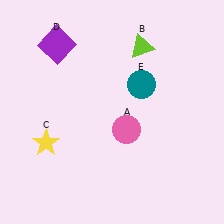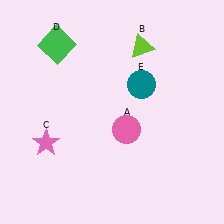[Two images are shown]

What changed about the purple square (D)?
In Image 1, D is purple. In Image 2, it changed to green.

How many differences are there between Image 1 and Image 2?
There are 2 differences between the two images.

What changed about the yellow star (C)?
In Image 1, C is yellow. In Image 2, it changed to pink.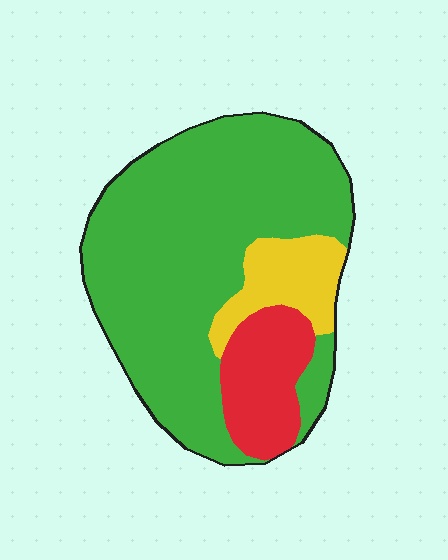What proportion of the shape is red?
Red takes up about one sixth (1/6) of the shape.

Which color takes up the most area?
Green, at roughly 75%.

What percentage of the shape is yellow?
Yellow covers roughly 10% of the shape.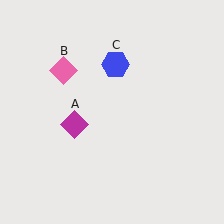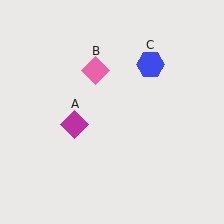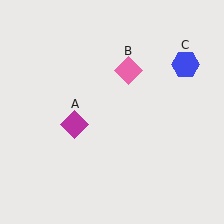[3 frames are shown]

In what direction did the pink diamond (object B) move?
The pink diamond (object B) moved right.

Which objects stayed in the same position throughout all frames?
Magenta diamond (object A) remained stationary.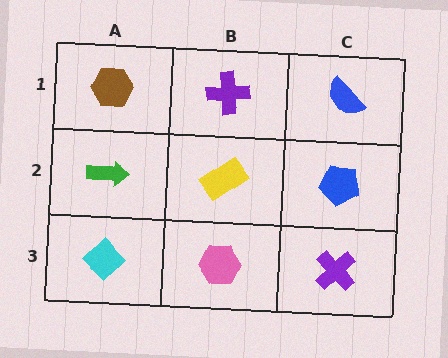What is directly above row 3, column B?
A yellow rectangle.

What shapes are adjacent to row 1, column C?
A blue pentagon (row 2, column C), a purple cross (row 1, column B).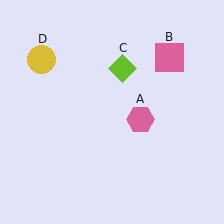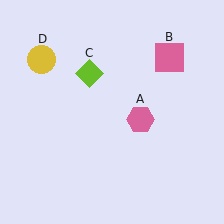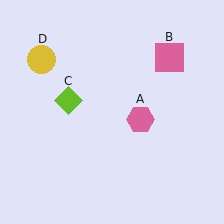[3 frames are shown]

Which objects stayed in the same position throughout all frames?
Pink hexagon (object A) and pink square (object B) and yellow circle (object D) remained stationary.